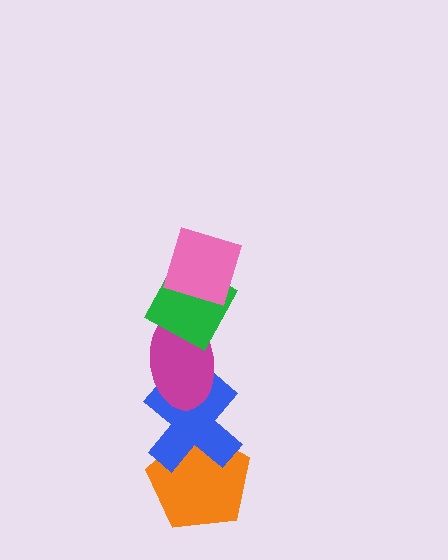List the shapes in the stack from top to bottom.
From top to bottom: the pink diamond, the green diamond, the magenta ellipse, the blue cross, the orange pentagon.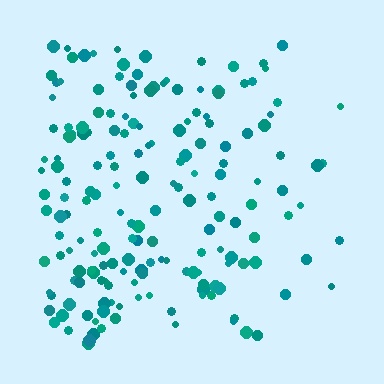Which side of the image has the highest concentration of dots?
The left.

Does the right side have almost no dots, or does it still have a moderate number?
Still a moderate number, just noticeably fewer than the left.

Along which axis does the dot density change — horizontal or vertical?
Horizontal.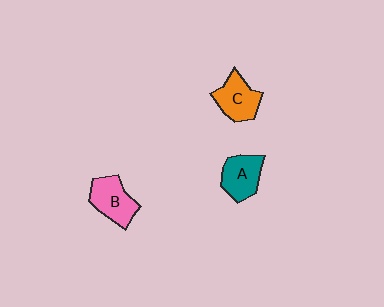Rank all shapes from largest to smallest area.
From largest to smallest: B (pink), C (orange), A (teal).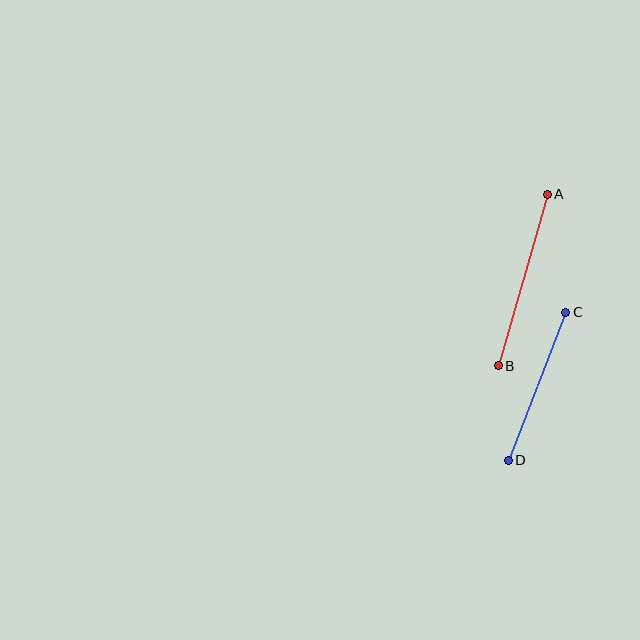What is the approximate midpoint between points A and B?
The midpoint is at approximately (523, 280) pixels.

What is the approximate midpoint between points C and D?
The midpoint is at approximately (537, 386) pixels.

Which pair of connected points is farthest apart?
Points A and B are farthest apart.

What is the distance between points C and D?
The distance is approximately 159 pixels.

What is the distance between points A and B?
The distance is approximately 178 pixels.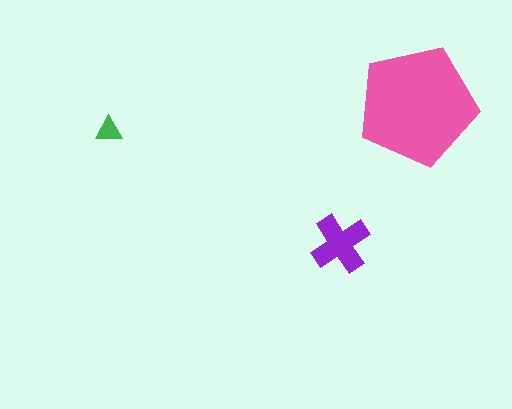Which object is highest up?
The pink pentagon is topmost.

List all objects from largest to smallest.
The pink pentagon, the purple cross, the green triangle.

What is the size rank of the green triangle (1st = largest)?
3rd.